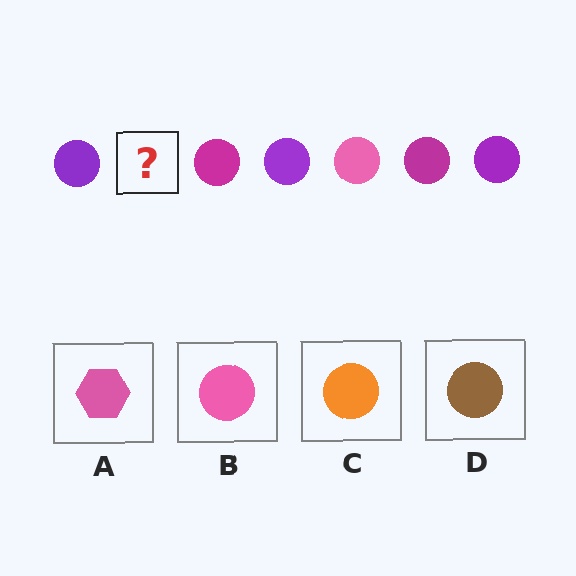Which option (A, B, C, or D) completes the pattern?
B.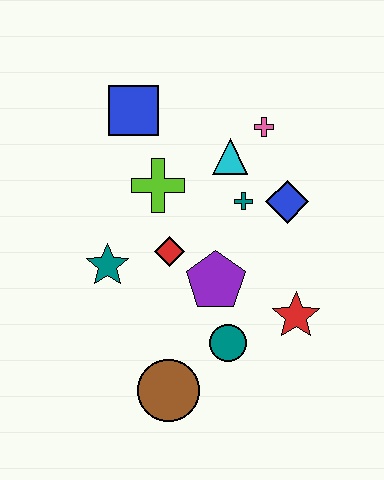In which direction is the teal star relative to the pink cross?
The teal star is to the left of the pink cross.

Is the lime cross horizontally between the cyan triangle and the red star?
No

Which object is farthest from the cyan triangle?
The brown circle is farthest from the cyan triangle.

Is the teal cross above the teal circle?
Yes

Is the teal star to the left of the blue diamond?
Yes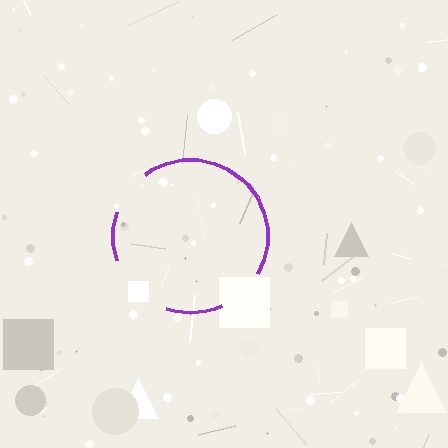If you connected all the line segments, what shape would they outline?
They would outline a circle.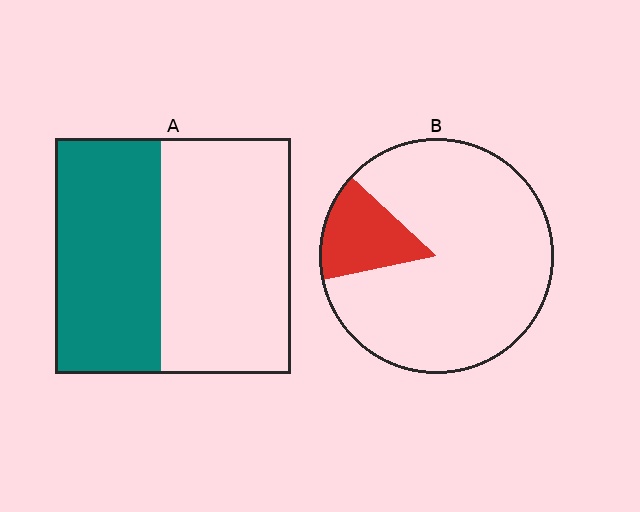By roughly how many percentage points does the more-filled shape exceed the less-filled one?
By roughly 30 percentage points (A over B).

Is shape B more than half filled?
No.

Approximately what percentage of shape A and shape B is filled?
A is approximately 45% and B is approximately 15%.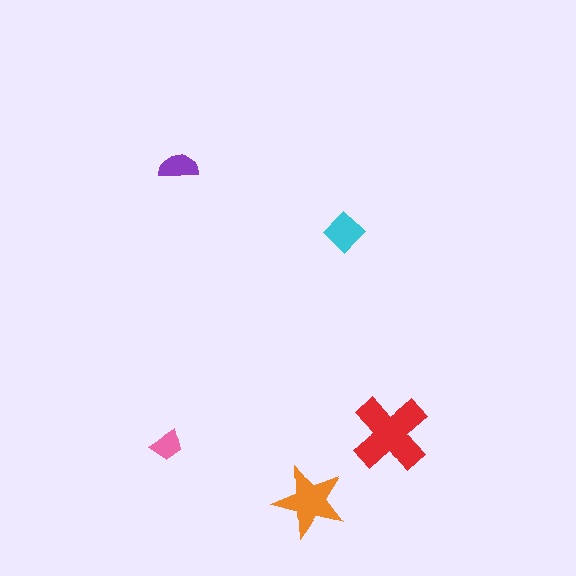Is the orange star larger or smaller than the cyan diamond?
Larger.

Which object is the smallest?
The pink trapezoid.